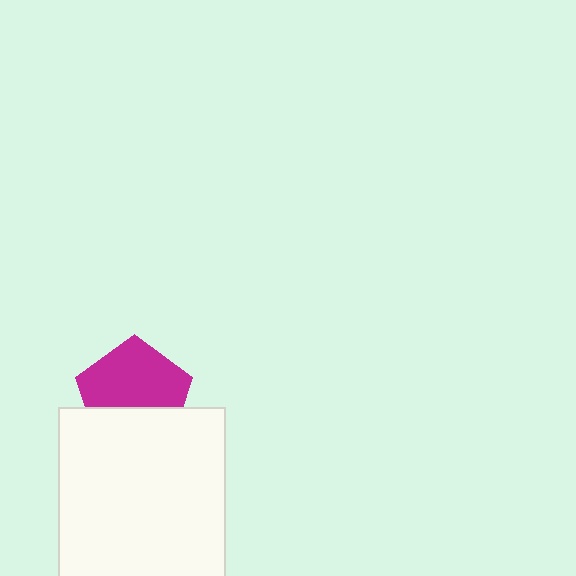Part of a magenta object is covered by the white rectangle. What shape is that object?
It is a pentagon.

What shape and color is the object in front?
The object in front is a white rectangle.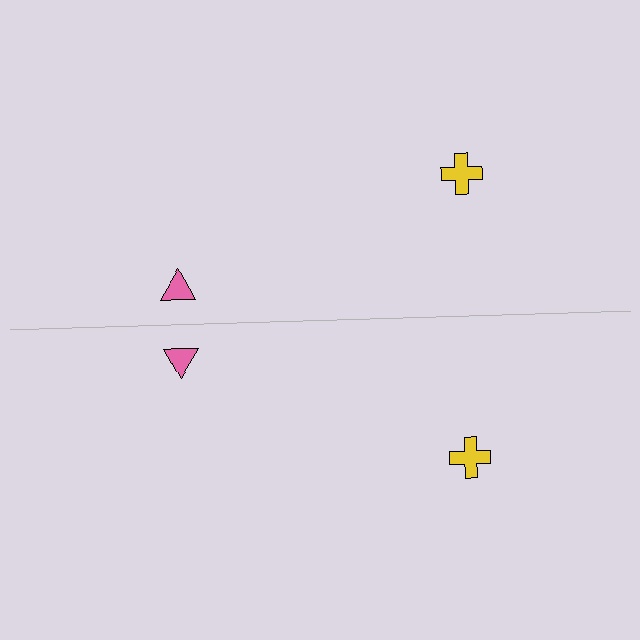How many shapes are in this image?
There are 4 shapes in this image.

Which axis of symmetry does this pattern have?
The pattern has a horizontal axis of symmetry running through the center of the image.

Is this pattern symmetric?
Yes, this pattern has bilateral (reflection) symmetry.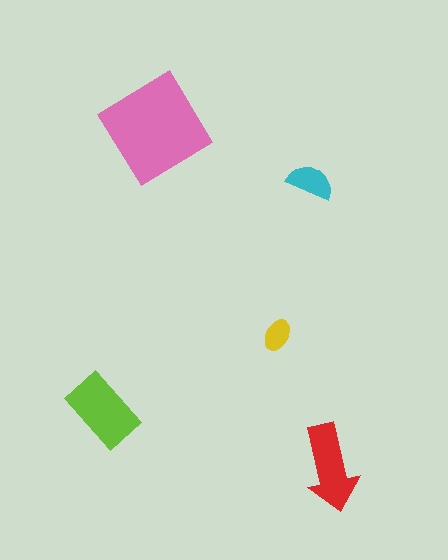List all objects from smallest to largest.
The yellow ellipse, the cyan semicircle, the red arrow, the lime rectangle, the pink diamond.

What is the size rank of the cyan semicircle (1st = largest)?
4th.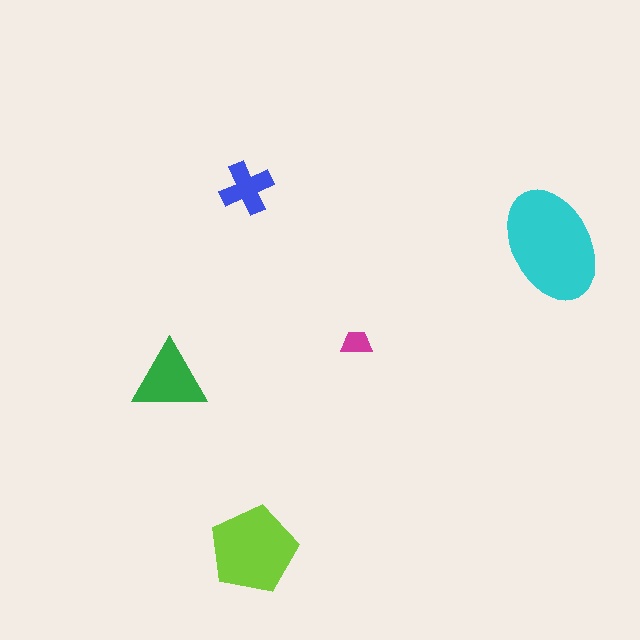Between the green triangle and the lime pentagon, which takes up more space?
The lime pentagon.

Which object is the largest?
The cyan ellipse.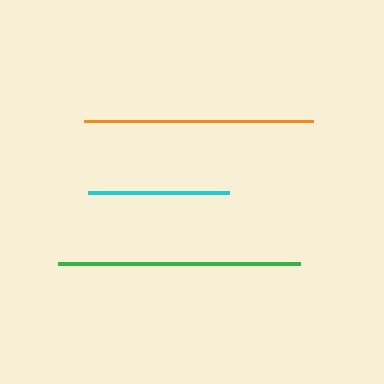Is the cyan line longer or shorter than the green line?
The green line is longer than the cyan line.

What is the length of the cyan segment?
The cyan segment is approximately 142 pixels long.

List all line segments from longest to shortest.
From longest to shortest: green, orange, cyan.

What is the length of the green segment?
The green segment is approximately 242 pixels long.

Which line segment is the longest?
The green line is the longest at approximately 242 pixels.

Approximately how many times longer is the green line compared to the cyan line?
The green line is approximately 1.7 times the length of the cyan line.